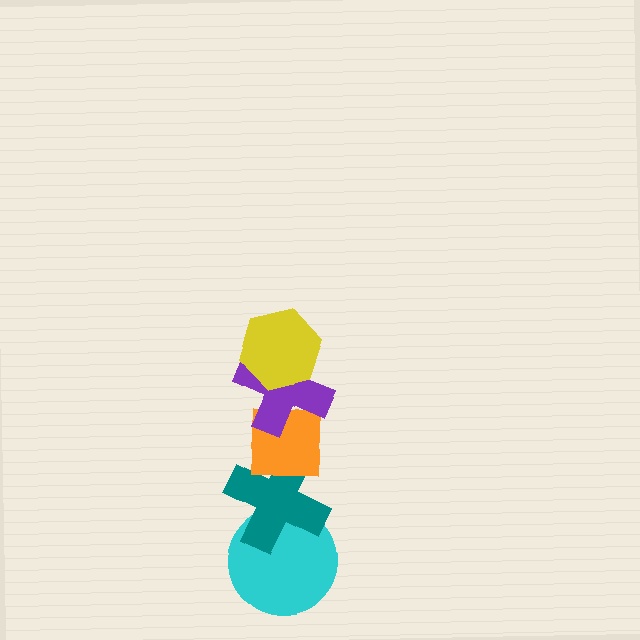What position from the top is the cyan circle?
The cyan circle is 5th from the top.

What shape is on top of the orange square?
The purple cross is on top of the orange square.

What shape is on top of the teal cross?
The orange square is on top of the teal cross.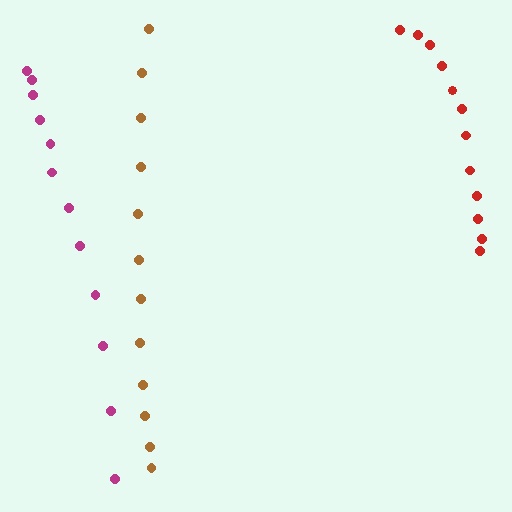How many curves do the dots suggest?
There are 3 distinct paths.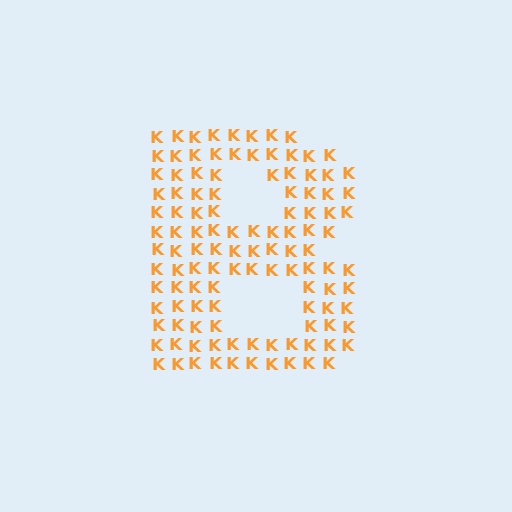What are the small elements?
The small elements are letter K's.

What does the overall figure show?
The overall figure shows the letter B.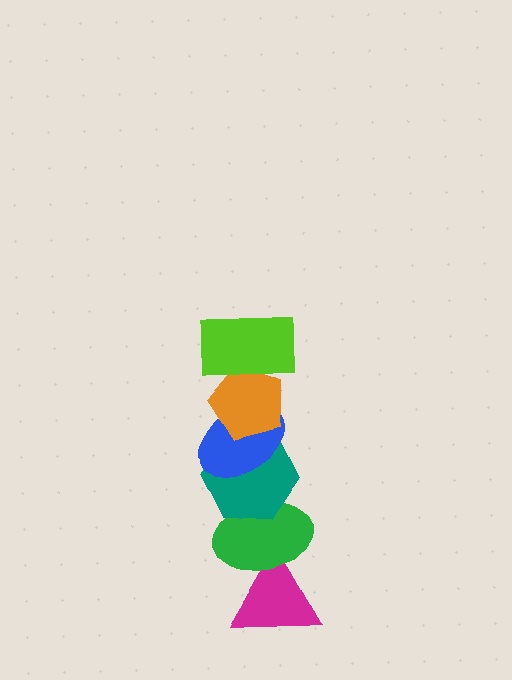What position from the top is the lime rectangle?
The lime rectangle is 1st from the top.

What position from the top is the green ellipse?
The green ellipse is 5th from the top.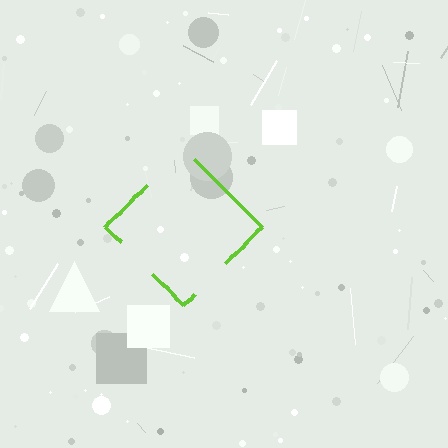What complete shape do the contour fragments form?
The contour fragments form a diamond.